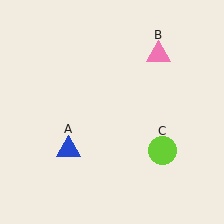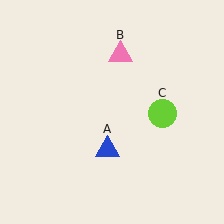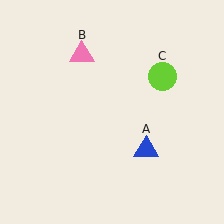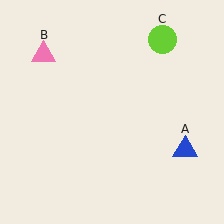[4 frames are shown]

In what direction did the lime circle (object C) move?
The lime circle (object C) moved up.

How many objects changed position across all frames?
3 objects changed position: blue triangle (object A), pink triangle (object B), lime circle (object C).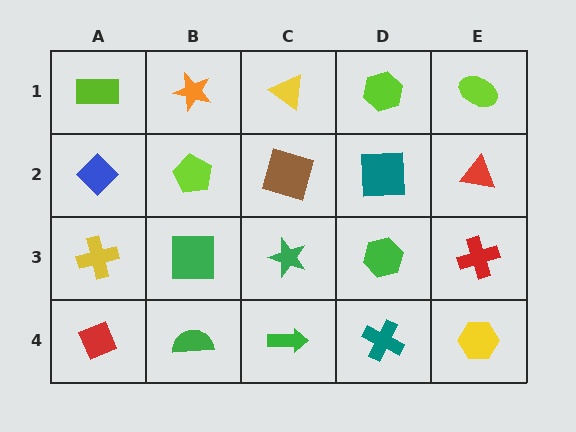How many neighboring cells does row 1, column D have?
3.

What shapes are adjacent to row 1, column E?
A red triangle (row 2, column E), a lime hexagon (row 1, column D).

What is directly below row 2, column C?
A green star.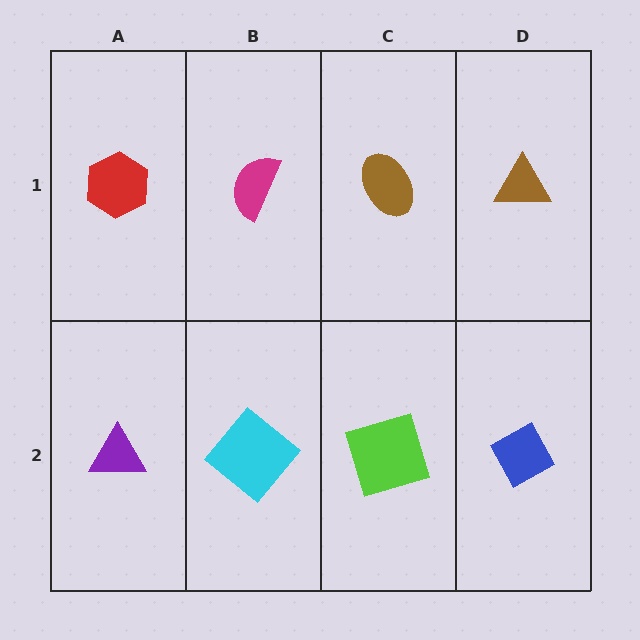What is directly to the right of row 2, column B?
A lime square.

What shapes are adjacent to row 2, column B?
A magenta semicircle (row 1, column B), a purple triangle (row 2, column A), a lime square (row 2, column C).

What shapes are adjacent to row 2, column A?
A red hexagon (row 1, column A), a cyan diamond (row 2, column B).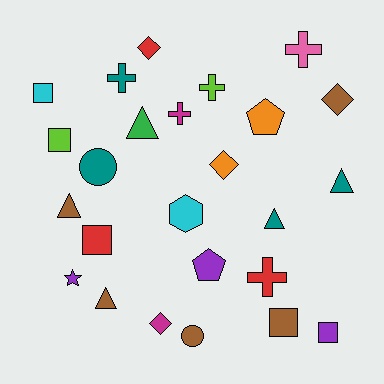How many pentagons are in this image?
There are 2 pentagons.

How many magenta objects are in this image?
There are 2 magenta objects.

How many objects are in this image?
There are 25 objects.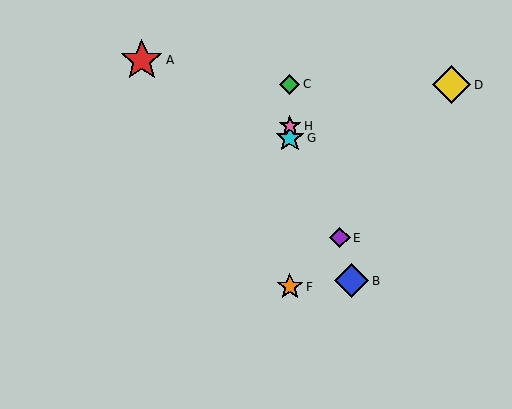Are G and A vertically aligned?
No, G is at x≈290 and A is at x≈142.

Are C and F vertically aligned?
Yes, both are at x≈290.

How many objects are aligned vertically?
4 objects (C, F, G, H) are aligned vertically.